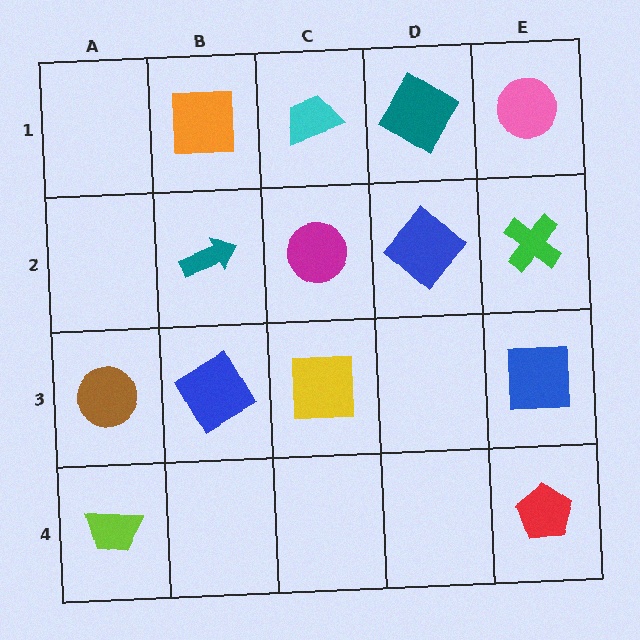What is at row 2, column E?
A green cross.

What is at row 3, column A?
A brown circle.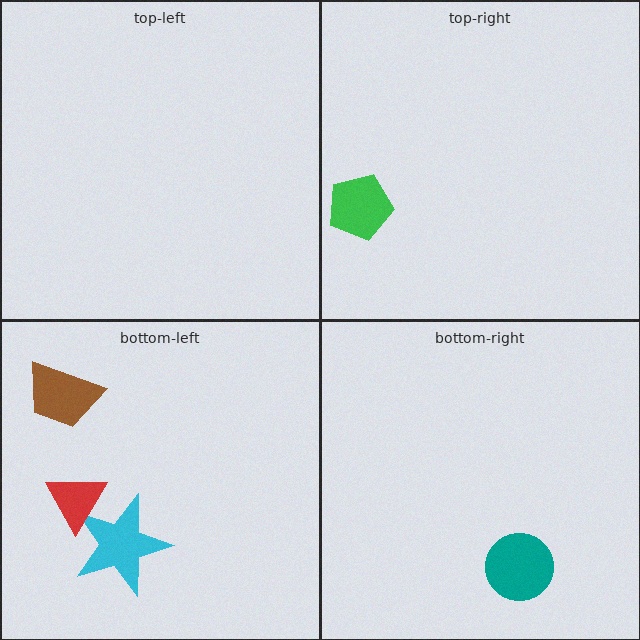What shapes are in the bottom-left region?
The cyan star, the red triangle, the brown trapezoid.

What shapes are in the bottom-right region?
The teal circle.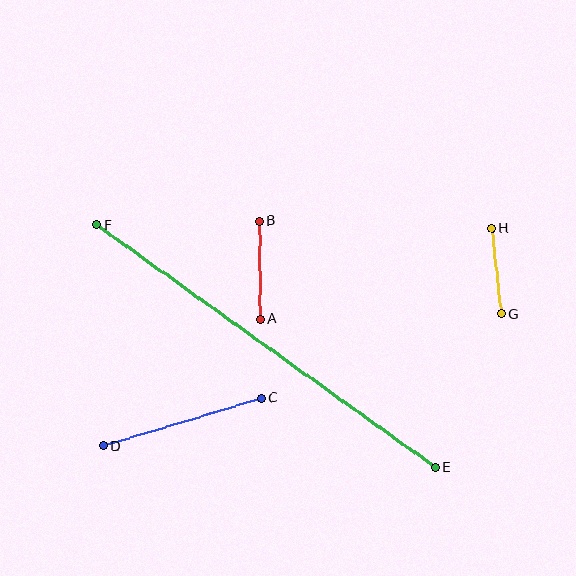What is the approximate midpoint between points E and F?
The midpoint is at approximately (266, 346) pixels.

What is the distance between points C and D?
The distance is approximately 165 pixels.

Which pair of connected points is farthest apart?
Points E and F are farthest apart.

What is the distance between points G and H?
The distance is approximately 86 pixels.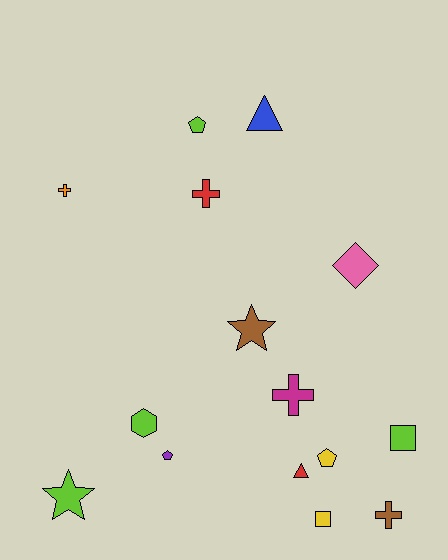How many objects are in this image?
There are 15 objects.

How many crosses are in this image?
There are 4 crosses.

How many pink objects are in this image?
There is 1 pink object.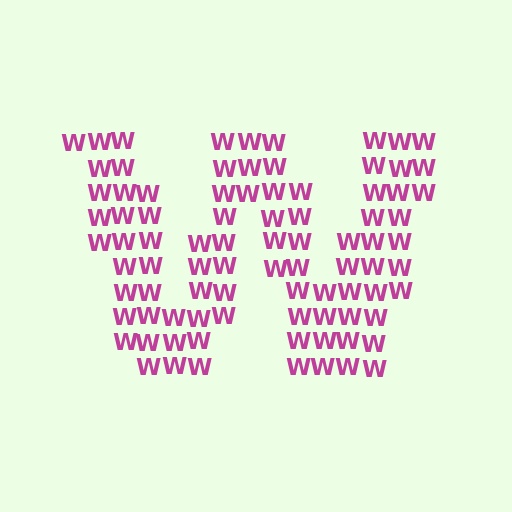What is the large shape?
The large shape is the letter W.